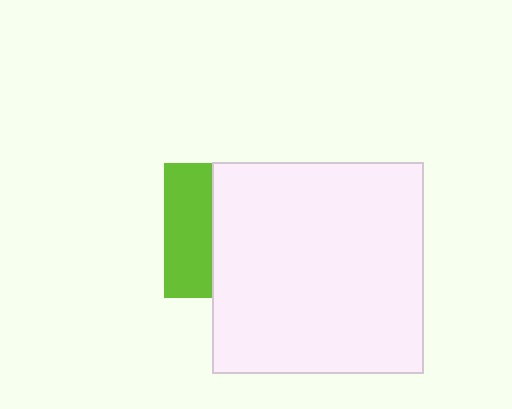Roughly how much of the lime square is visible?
A small part of it is visible (roughly 36%).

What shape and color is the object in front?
The object in front is a white square.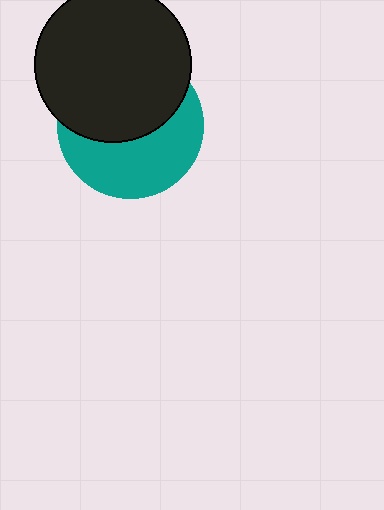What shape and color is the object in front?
The object in front is a black circle.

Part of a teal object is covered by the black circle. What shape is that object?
It is a circle.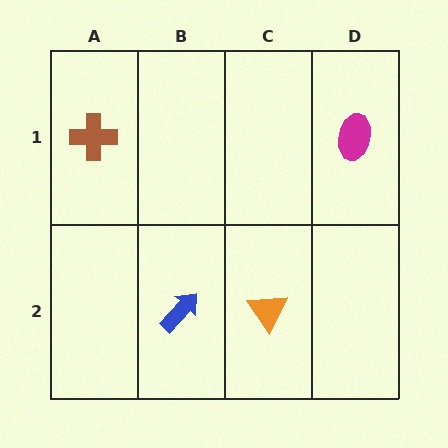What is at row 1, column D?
A magenta ellipse.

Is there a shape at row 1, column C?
No, that cell is empty.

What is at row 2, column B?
A blue arrow.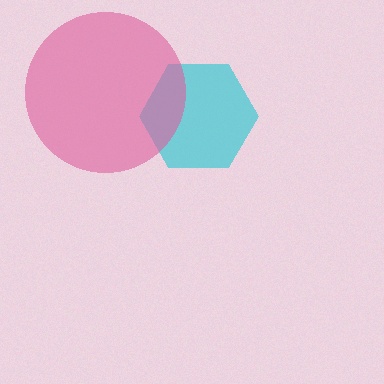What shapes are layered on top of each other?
The layered shapes are: a cyan hexagon, a pink circle.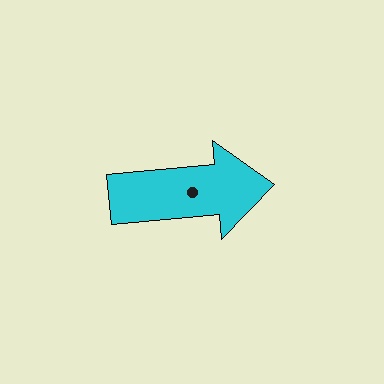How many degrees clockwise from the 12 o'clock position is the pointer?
Approximately 85 degrees.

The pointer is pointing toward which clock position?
Roughly 3 o'clock.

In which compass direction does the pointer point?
East.